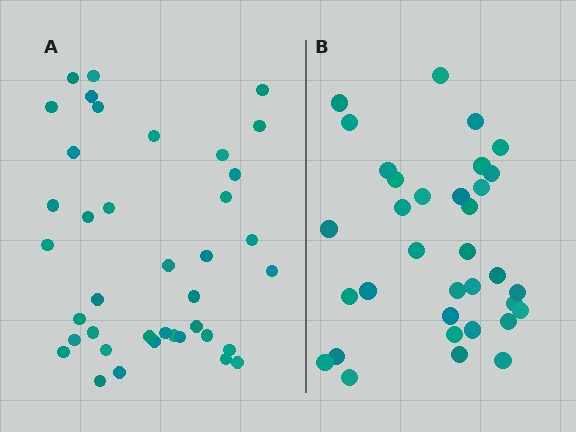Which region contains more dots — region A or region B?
Region A (the left region) has more dots.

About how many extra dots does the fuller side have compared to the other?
Region A has about 5 more dots than region B.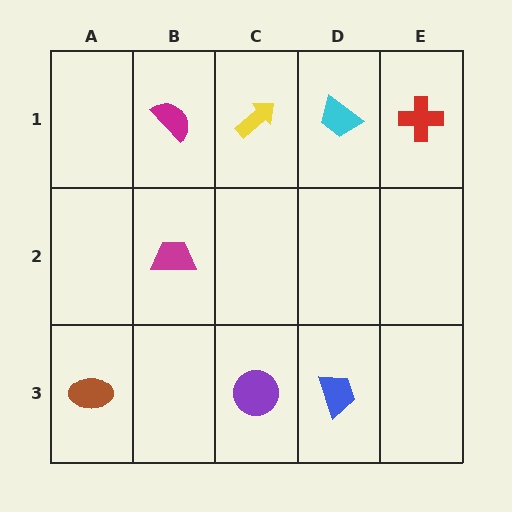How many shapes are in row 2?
1 shape.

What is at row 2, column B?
A magenta trapezoid.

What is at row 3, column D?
A blue trapezoid.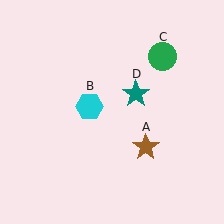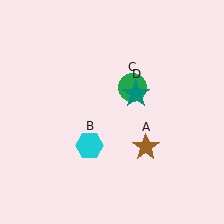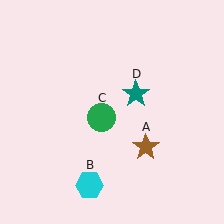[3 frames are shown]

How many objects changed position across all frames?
2 objects changed position: cyan hexagon (object B), green circle (object C).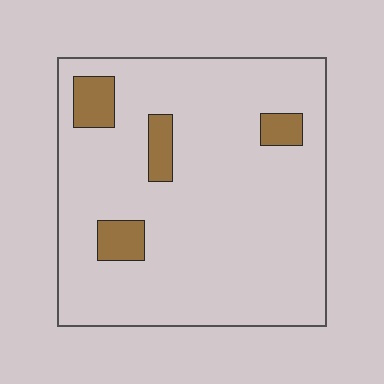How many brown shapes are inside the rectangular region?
4.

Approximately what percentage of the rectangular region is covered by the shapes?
Approximately 10%.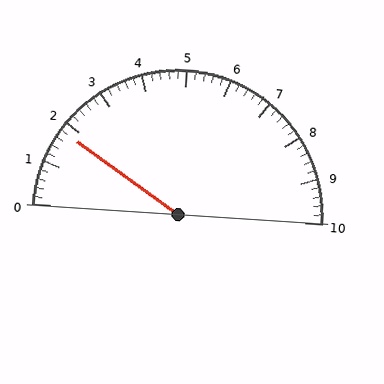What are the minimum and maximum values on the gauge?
The gauge ranges from 0 to 10.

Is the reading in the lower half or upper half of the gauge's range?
The reading is in the lower half of the range (0 to 10).